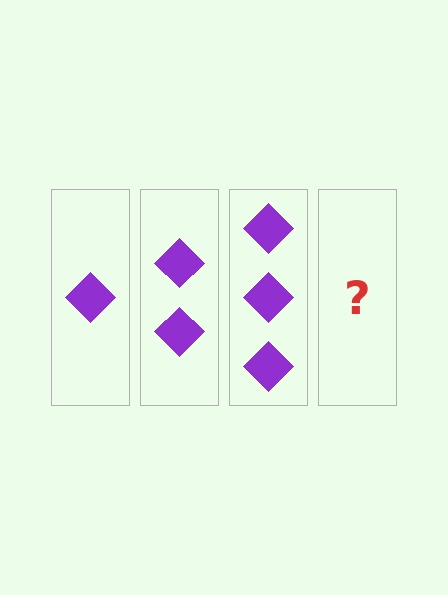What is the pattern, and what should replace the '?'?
The pattern is that each step adds one more diamond. The '?' should be 4 diamonds.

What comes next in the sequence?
The next element should be 4 diamonds.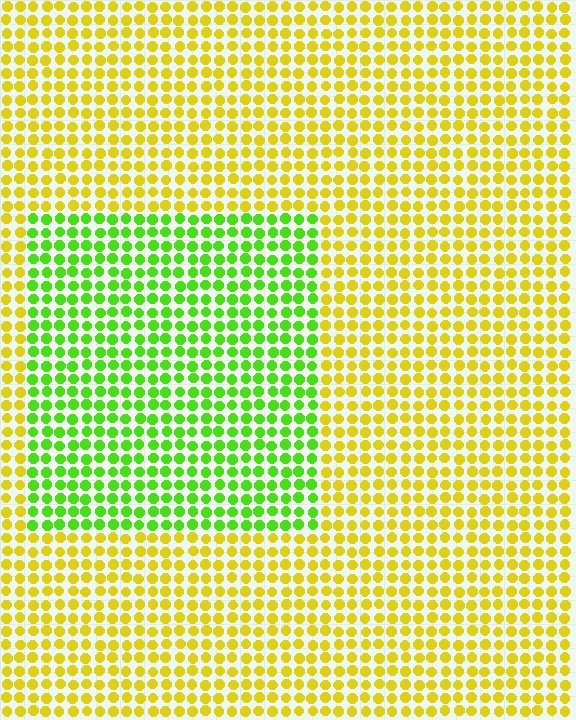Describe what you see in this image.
The image is filled with small yellow elements in a uniform arrangement. A rectangle-shaped region is visible where the elements are tinted to a slightly different hue, forming a subtle color boundary.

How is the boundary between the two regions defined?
The boundary is defined purely by a slight shift in hue (about 50 degrees). Spacing, size, and orientation are identical on both sides.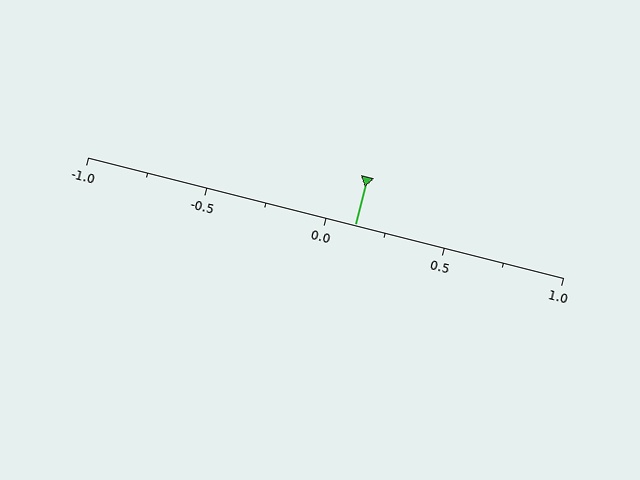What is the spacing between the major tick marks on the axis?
The major ticks are spaced 0.5 apart.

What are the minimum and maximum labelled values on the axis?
The axis runs from -1.0 to 1.0.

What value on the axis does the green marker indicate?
The marker indicates approximately 0.12.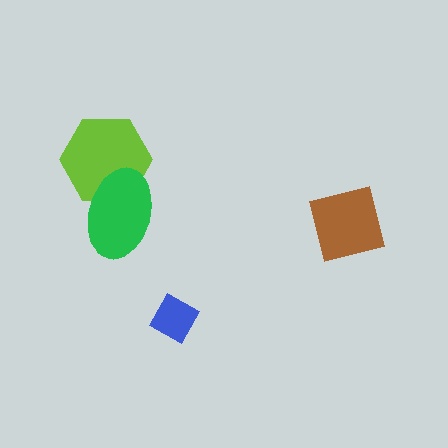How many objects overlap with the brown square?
0 objects overlap with the brown square.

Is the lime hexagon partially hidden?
Yes, it is partially covered by another shape.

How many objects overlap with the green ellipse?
1 object overlaps with the green ellipse.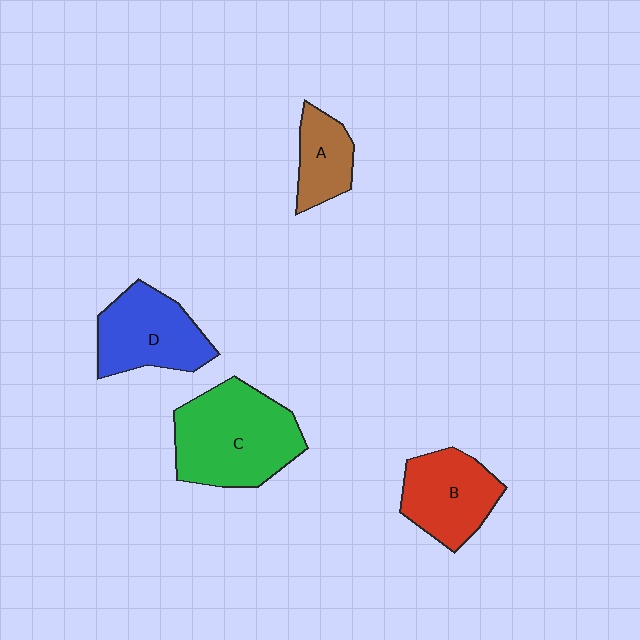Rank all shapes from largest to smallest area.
From largest to smallest: C (green), D (blue), B (red), A (brown).